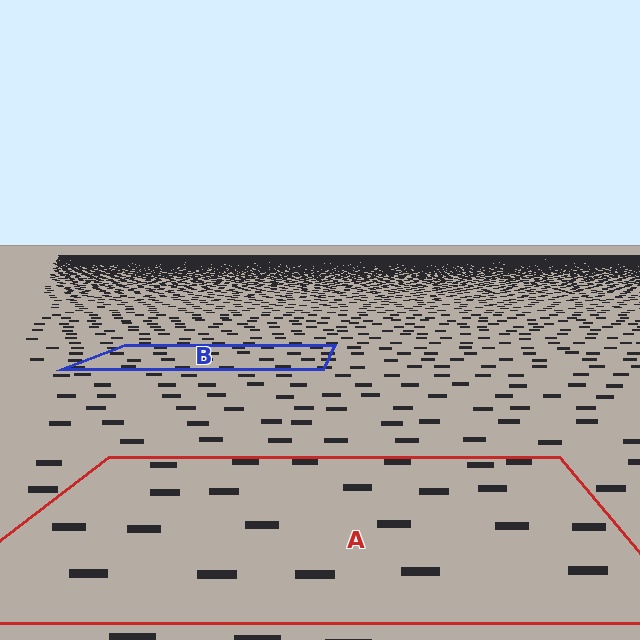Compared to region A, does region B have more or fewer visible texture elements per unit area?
Region B has more texture elements per unit area — they are packed more densely because it is farther away.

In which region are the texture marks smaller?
The texture marks are smaller in region B, because it is farther away.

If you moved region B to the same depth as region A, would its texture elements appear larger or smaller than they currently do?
They would appear larger. At a closer depth, the same texture elements are projected at a bigger on-screen size.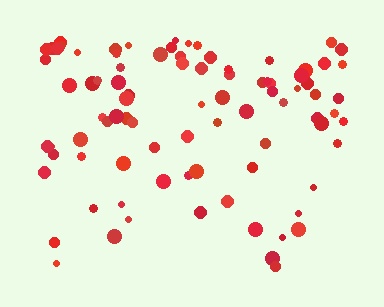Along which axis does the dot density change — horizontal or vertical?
Vertical.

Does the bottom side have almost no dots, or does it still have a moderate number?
Still a moderate number, just noticeably fewer than the top.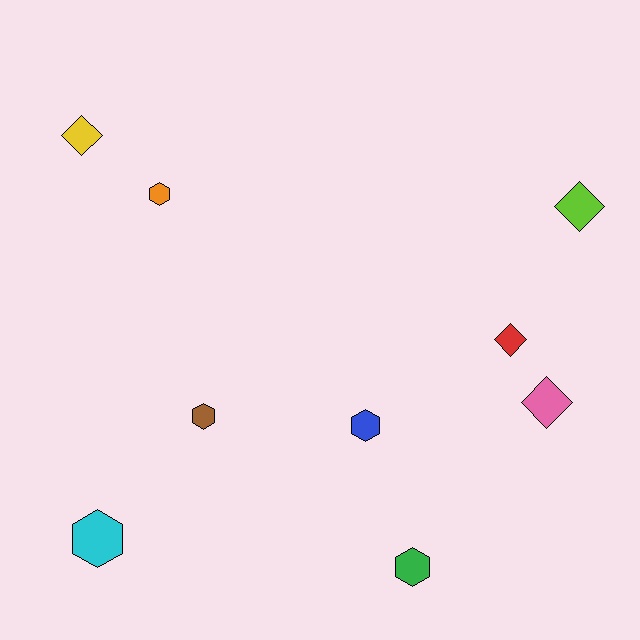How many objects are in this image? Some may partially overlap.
There are 9 objects.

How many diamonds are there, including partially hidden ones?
There are 4 diamonds.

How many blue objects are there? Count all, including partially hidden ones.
There is 1 blue object.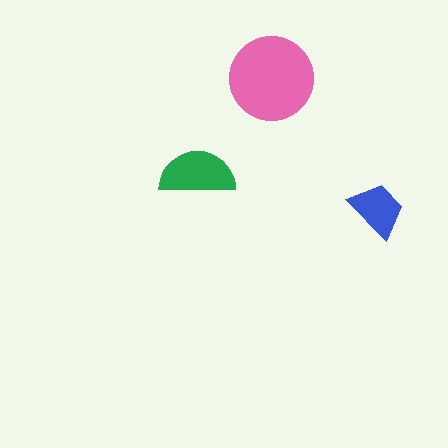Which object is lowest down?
The blue trapezoid is bottommost.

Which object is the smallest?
The blue trapezoid.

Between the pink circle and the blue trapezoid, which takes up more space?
The pink circle.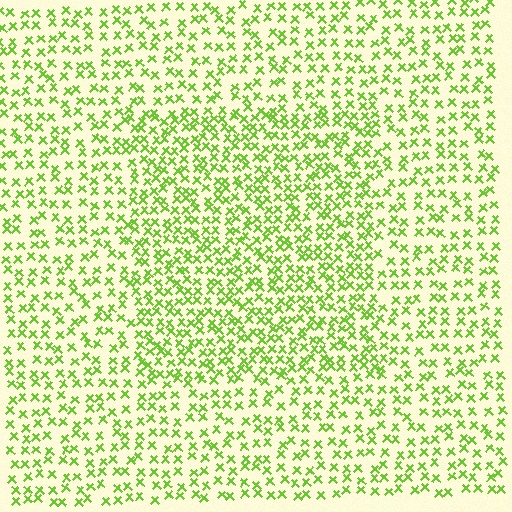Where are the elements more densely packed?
The elements are more densely packed inside the rectangle boundary.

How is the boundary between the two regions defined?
The boundary is defined by a change in element density (approximately 1.6x ratio). All elements are the same color, size, and shape.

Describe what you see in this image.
The image contains small lime elements arranged at two different densities. A rectangle-shaped region is visible where the elements are more densely packed than the surrounding area.